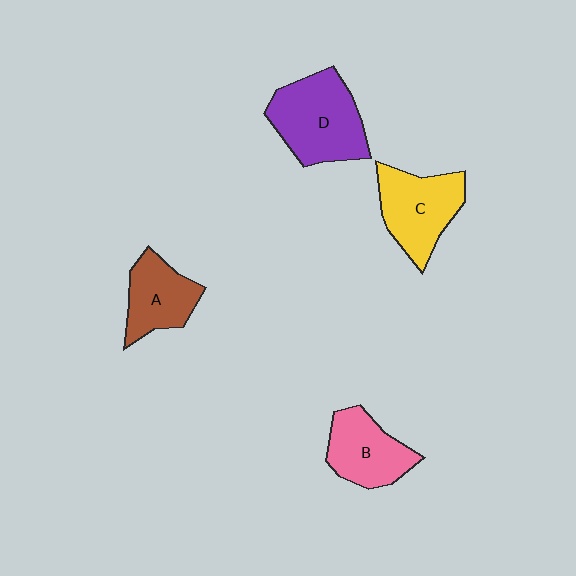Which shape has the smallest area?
Shape A (brown).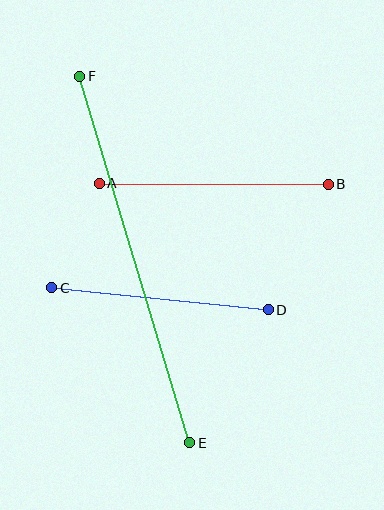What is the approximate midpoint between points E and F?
The midpoint is at approximately (135, 259) pixels.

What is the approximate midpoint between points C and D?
The midpoint is at approximately (160, 299) pixels.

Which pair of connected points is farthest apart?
Points E and F are farthest apart.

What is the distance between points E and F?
The distance is approximately 383 pixels.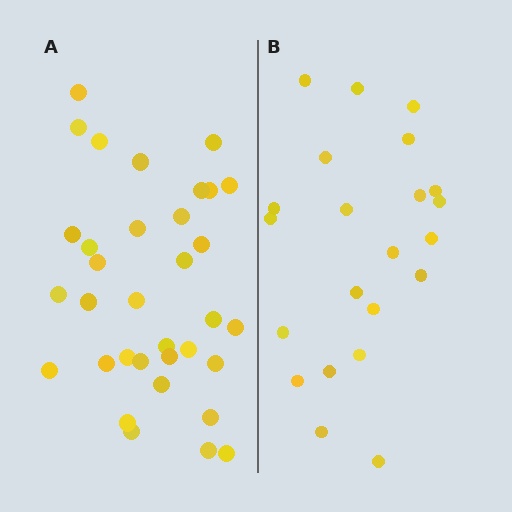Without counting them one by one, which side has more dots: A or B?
Region A (the left region) has more dots.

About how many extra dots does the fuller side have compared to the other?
Region A has roughly 12 or so more dots than region B.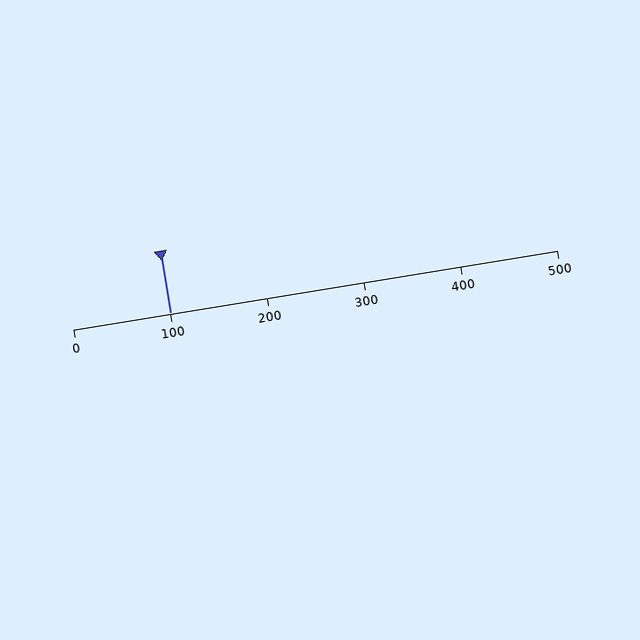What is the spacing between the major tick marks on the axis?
The major ticks are spaced 100 apart.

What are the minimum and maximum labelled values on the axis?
The axis runs from 0 to 500.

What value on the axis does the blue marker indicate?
The marker indicates approximately 100.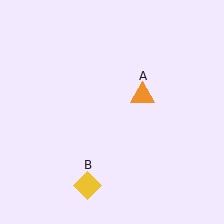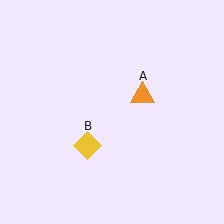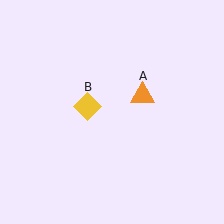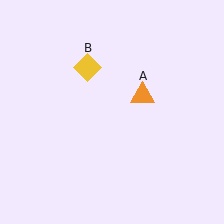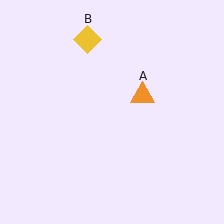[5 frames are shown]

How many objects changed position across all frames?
1 object changed position: yellow diamond (object B).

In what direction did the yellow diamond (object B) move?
The yellow diamond (object B) moved up.